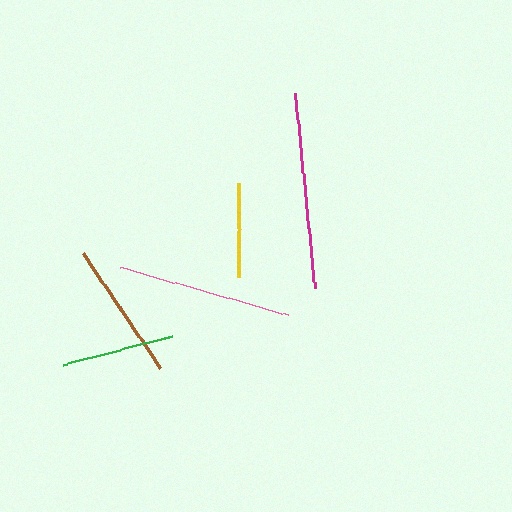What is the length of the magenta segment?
The magenta segment is approximately 196 pixels long.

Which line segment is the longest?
The magenta line is the longest at approximately 196 pixels.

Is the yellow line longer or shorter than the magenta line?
The magenta line is longer than the yellow line.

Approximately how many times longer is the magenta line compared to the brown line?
The magenta line is approximately 1.4 times the length of the brown line.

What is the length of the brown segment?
The brown segment is approximately 138 pixels long.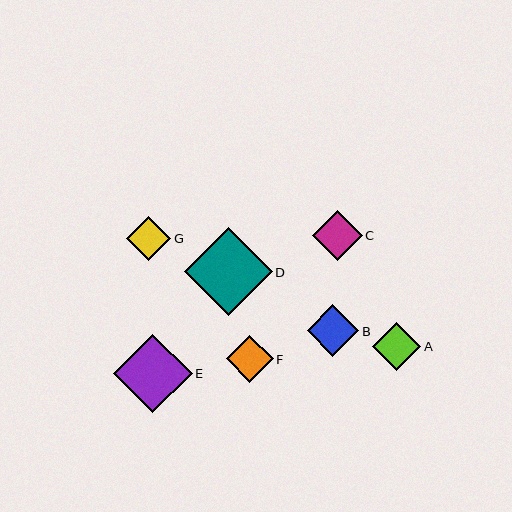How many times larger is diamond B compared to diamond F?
Diamond B is approximately 1.1 times the size of diamond F.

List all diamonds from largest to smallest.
From largest to smallest: D, E, B, C, A, F, G.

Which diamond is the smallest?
Diamond G is the smallest with a size of approximately 44 pixels.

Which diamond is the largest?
Diamond D is the largest with a size of approximately 88 pixels.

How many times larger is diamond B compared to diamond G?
Diamond B is approximately 1.2 times the size of diamond G.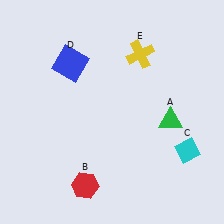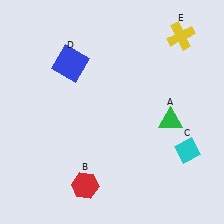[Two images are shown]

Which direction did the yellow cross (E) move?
The yellow cross (E) moved right.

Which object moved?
The yellow cross (E) moved right.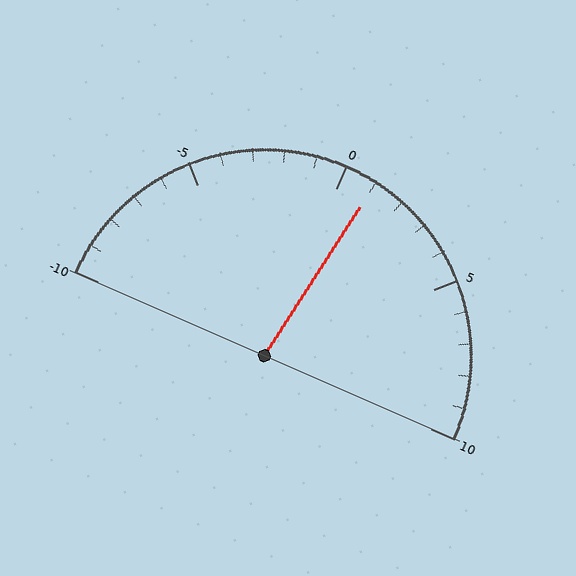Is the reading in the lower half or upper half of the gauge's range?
The reading is in the upper half of the range (-10 to 10).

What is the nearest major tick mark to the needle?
The nearest major tick mark is 0.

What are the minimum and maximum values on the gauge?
The gauge ranges from -10 to 10.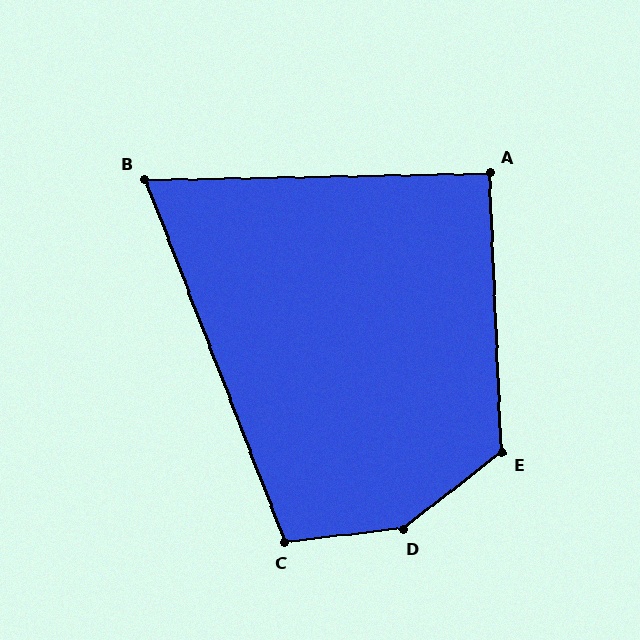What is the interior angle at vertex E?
Approximately 126 degrees (obtuse).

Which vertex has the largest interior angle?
D, at approximately 148 degrees.